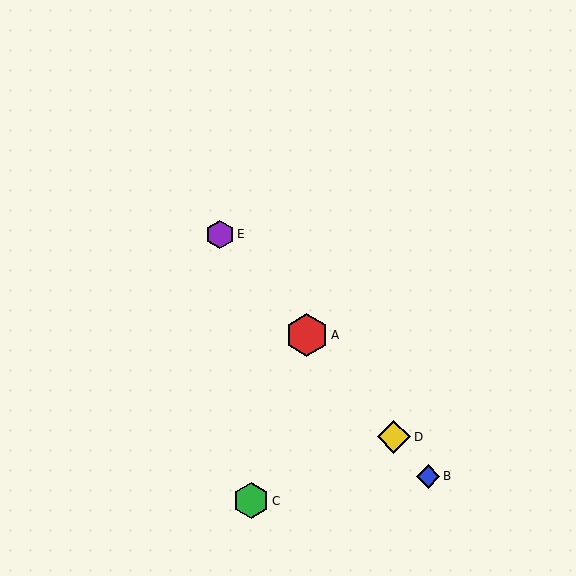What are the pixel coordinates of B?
Object B is at (428, 476).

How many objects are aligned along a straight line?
4 objects (A, B, D, E) are aligned along a straight line.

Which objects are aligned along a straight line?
Objects A, B, D, E are aligned along a straight line.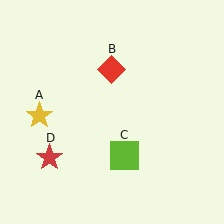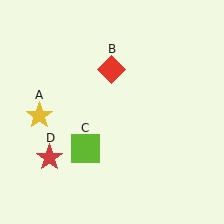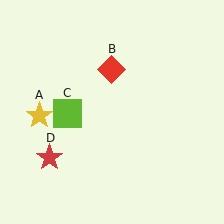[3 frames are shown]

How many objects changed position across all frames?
1 object changed position: lime square (object C).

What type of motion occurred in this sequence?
The lime square (object C) rotated clockwise around the center of the scene.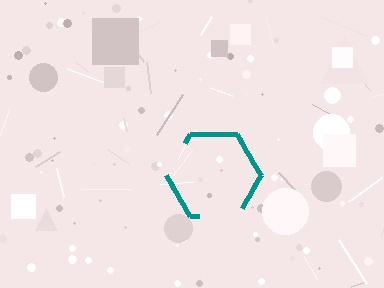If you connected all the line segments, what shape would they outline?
They would outline a hexagon.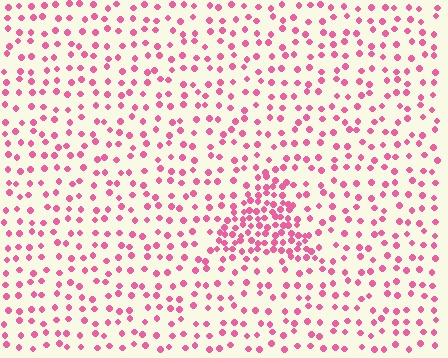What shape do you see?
I see a triangle.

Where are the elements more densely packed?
The elements are more densely packed inside the triangle boundary.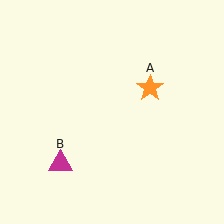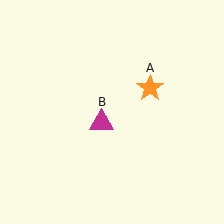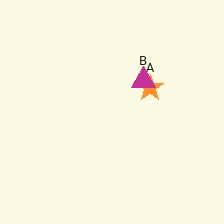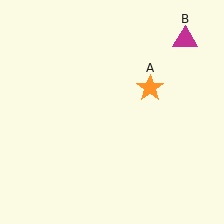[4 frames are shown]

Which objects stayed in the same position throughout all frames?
Orange star (object A) remained stationary.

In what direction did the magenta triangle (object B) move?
The magenta triangle (object B) moved up and to the right.